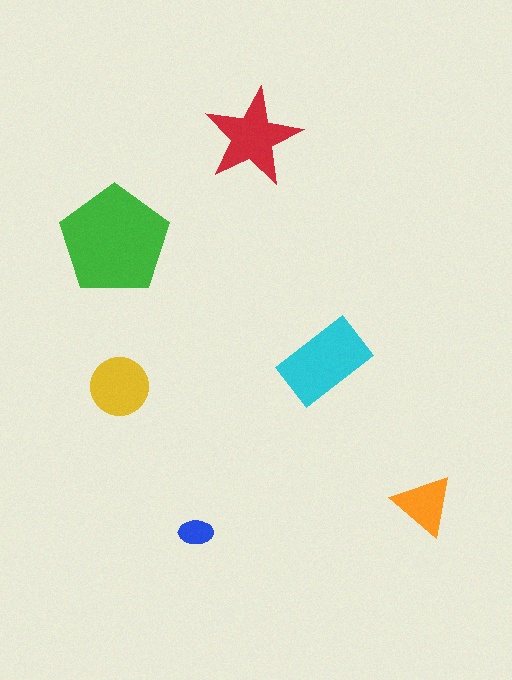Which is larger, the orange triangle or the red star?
The red star.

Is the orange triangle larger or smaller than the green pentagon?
Smaller.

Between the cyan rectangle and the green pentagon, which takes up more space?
The green pentagon.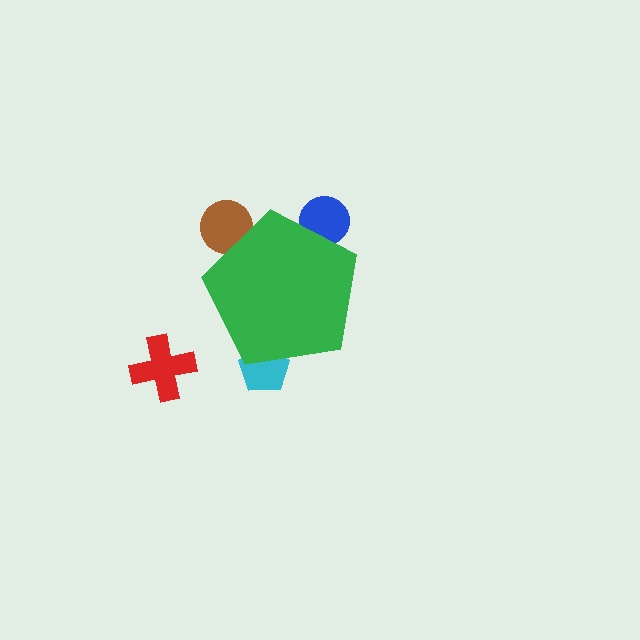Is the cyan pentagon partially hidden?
Yes, the cyan pentagon is partially hidden behind the green pentagon.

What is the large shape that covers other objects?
A green pentagon.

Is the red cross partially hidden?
No, the red cross is fully visible.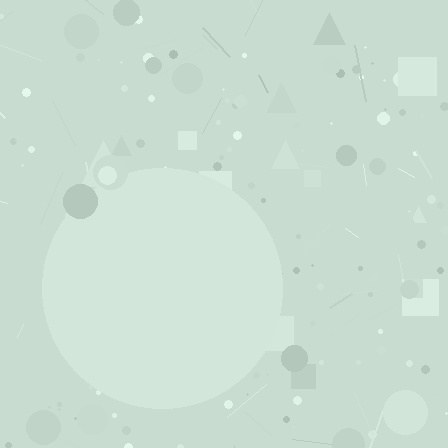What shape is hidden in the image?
A circle is hidden in the image.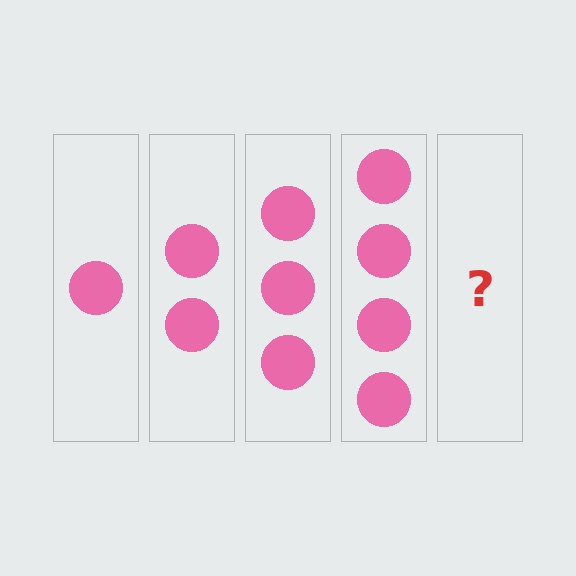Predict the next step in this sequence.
The next step is 5 circles.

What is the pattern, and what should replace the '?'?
The pattern is that each step adds one more circle. The '?' should be 5 circles.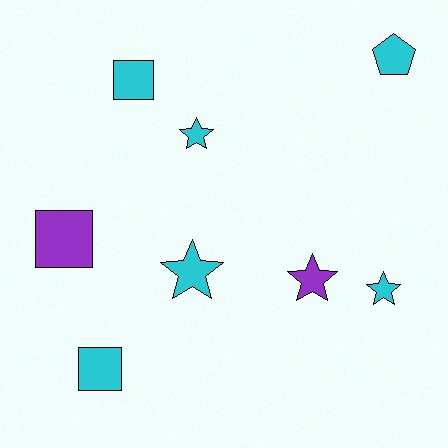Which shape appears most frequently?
Star, with 4 objects.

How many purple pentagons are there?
There are no purple pentagons.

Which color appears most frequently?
Cyan, with 6 objects.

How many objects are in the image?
There are 8 objects.